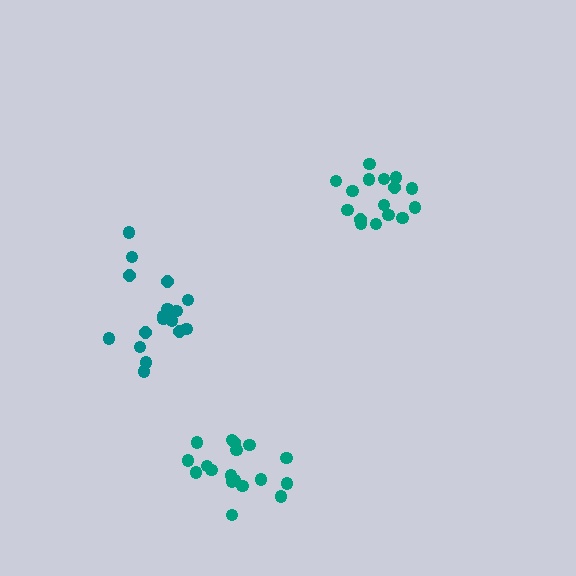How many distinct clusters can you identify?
There are 3 distinct clusters.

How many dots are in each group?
Group 1: 17 dots, Group 2: 16 dots, Group 3: 18 dots (51 total).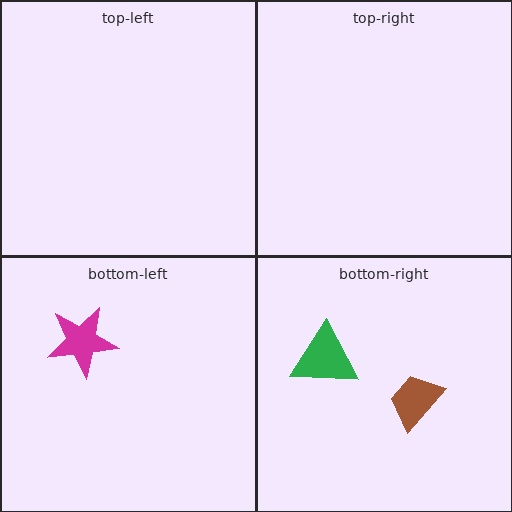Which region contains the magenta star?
The bottom-left region.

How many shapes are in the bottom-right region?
2.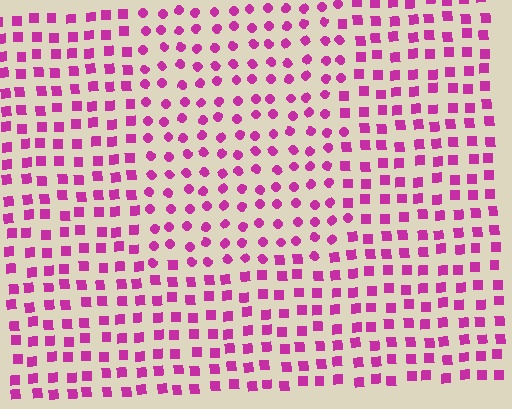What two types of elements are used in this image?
The image uses circles inside the rectangle region and squares outside it.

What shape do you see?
I see a rectangle.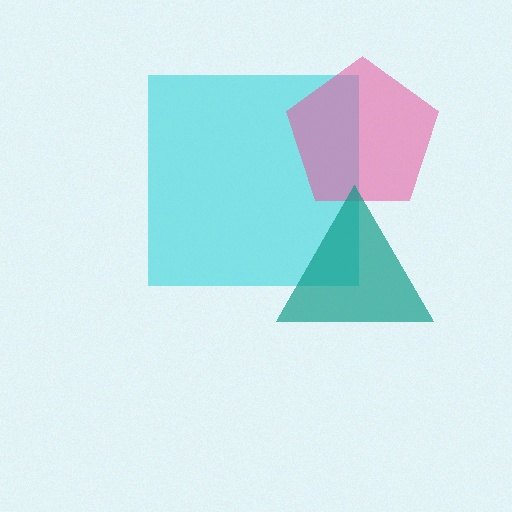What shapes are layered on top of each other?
The layered shapes are: a cyan square, a pink pentagon, a teal triangle.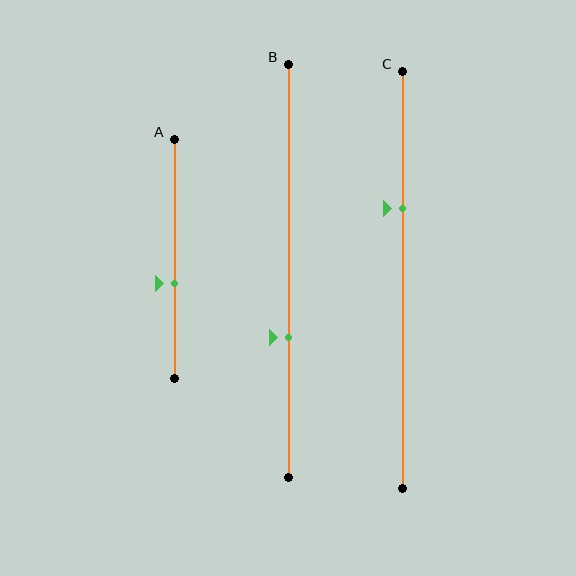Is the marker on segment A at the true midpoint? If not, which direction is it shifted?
No, the marker on segment A is shifted downward by about 10% of the segment length.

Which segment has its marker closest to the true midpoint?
Segment A has its marker closest to the true midpoint.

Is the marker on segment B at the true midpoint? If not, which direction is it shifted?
No, the marker on segment B is shifted downward by about 16% of the segment length.